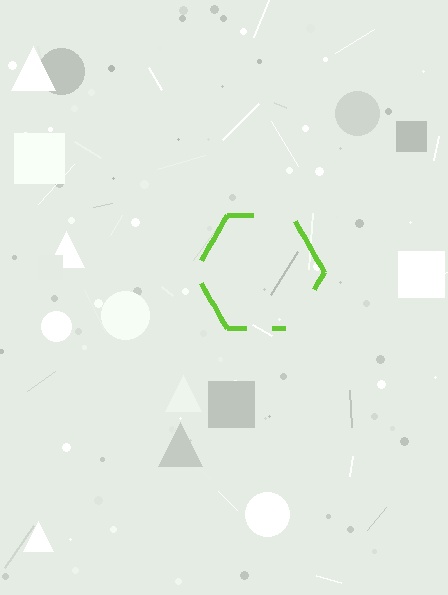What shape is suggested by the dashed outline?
The dashed outline suggests a hexagon.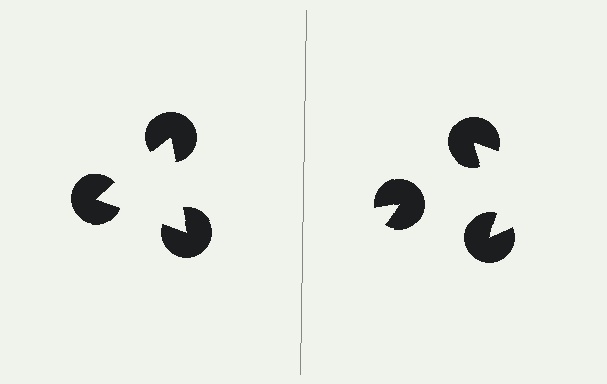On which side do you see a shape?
An illusory triangle appears on the left side. On the right side the wedge cuts are rotated, so no coherent shape forms.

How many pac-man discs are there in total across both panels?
6 — 3 on each side.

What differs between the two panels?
The pac-man discs are positioned identically on both sides; only the wedge orientations differ. On the left they align to a triangle; on the right they are misaligned.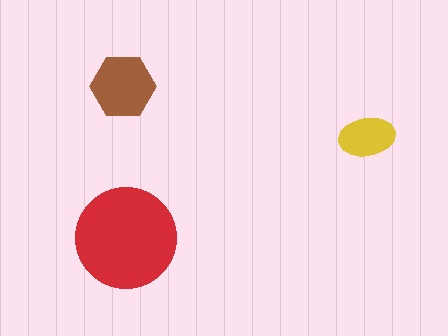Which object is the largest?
The red circle.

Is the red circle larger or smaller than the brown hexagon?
Larger.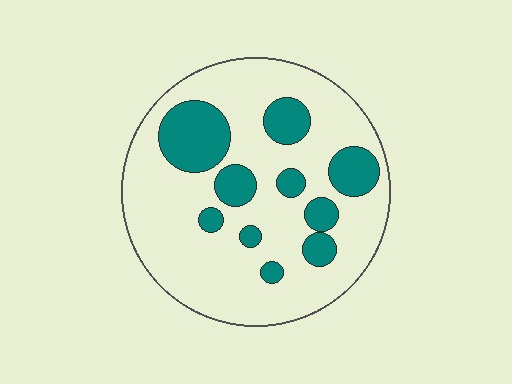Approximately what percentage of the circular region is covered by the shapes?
Approximately 25%.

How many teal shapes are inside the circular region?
10.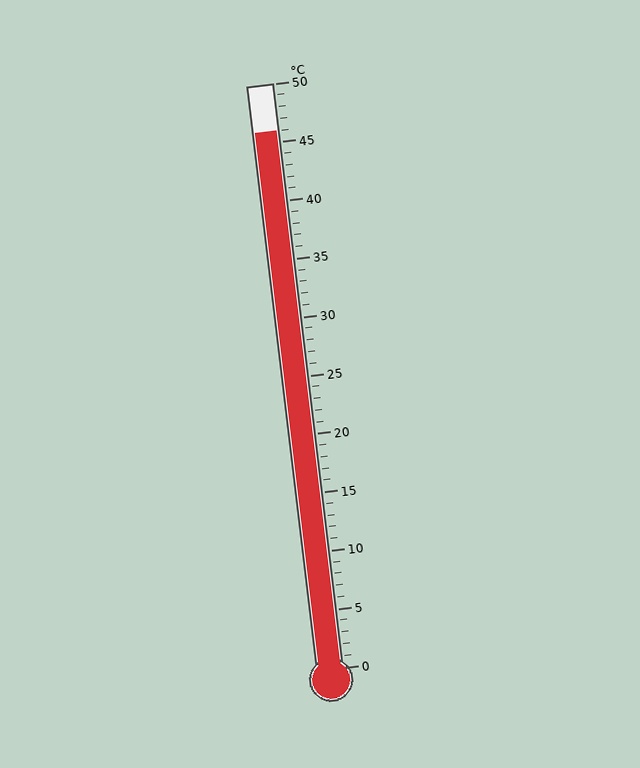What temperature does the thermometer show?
The thermometer shows approximately 46°C.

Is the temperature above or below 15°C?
The temperature is above 15°C.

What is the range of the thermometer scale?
The thermometer scale ranges from 0°C to 50°C.